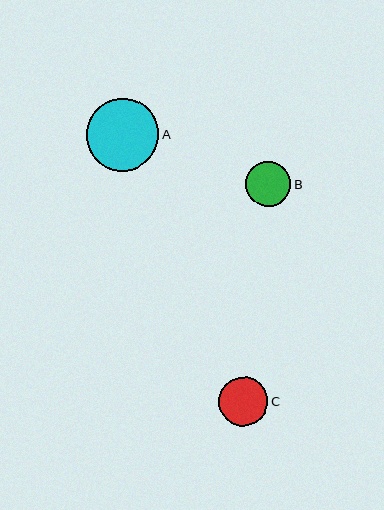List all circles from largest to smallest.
From largest to smallest: A, C, B.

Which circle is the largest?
Circle A is the largest with a size of approximately 73 pixels.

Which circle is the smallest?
Circle B is the smallest with a size of approximately 45 pixels.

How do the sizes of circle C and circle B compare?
Circle C and circle B are approximately the same size.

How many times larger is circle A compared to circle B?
Circle A is approximately 1.6 times the size of circle B.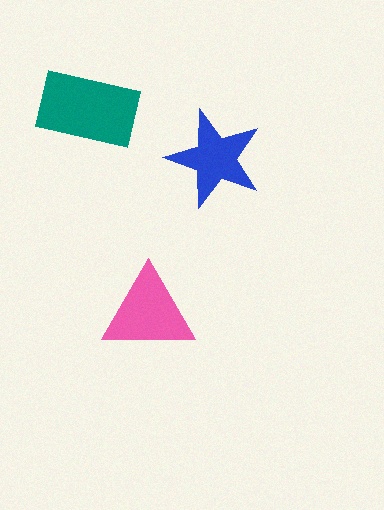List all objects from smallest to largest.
The blue star, the pink triangle, the teal rectangle.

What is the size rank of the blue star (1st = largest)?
3rd.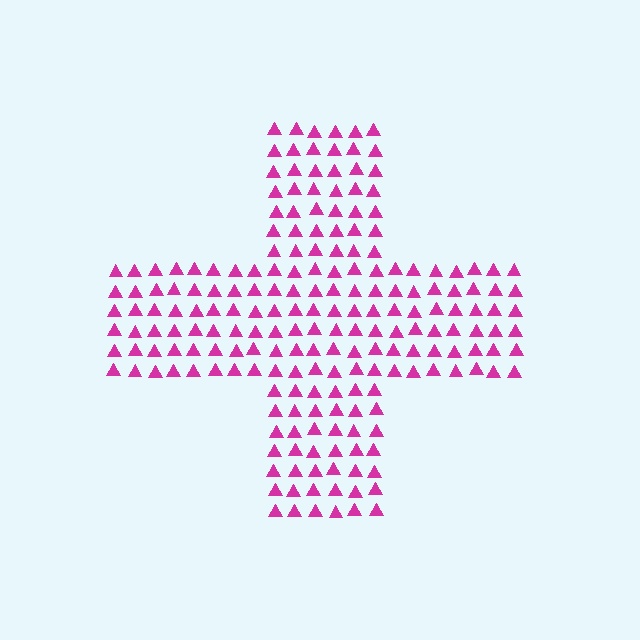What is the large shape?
The large shape is a cross.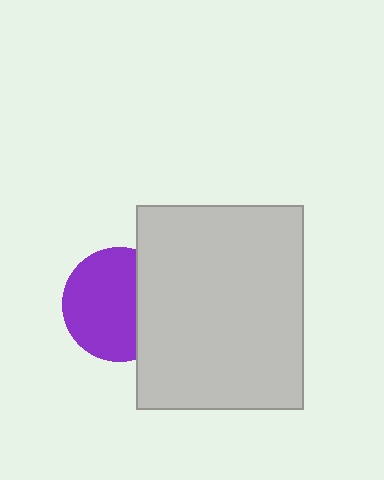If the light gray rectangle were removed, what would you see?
You would see the complete purple circle.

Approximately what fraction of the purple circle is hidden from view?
Roughly 33% of the purple circle is hidden behind the light gray rectangle.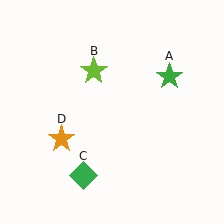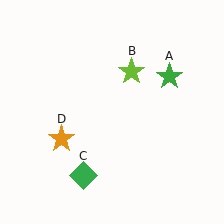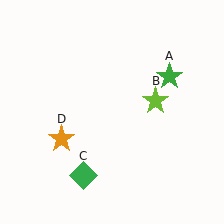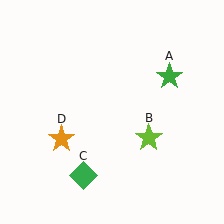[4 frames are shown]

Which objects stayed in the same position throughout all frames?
Green star (object A) and green diamond (object C) and orange star (object D) remained stationary.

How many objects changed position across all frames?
1 object changed position: lime star (object B).